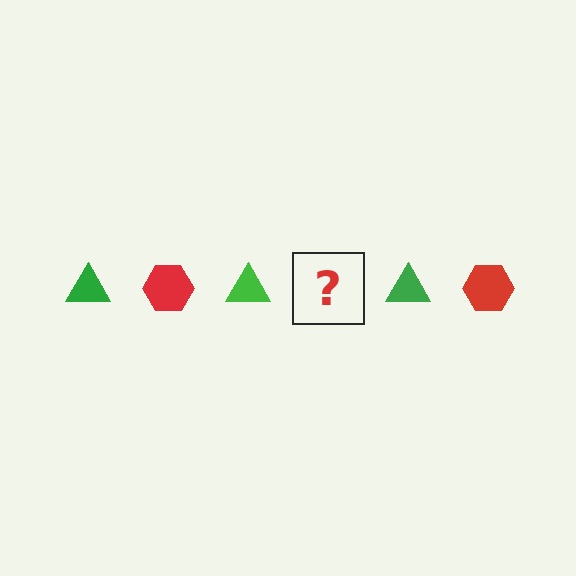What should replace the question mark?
The question mark should be replaced with a red hexagon.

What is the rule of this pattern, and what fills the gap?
The rule is that the pattern alternates between green triangle and red hexagon. The gap should be filled with a red hexagon.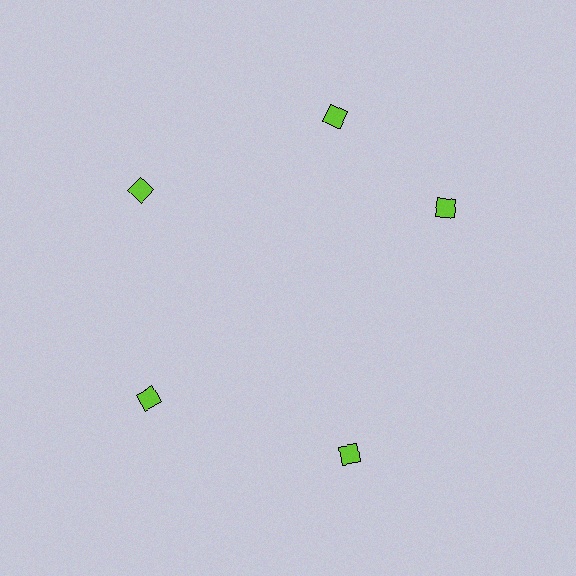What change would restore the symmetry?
The symmetry would be restored by rotating it back into even spacing with its neighbors so that all 5 diamonds sit at equal angles and equal distance from the center.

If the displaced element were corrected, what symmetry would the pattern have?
It would have 5-fold rotational symmetry — the pattern would map onto itself every 72 degrees.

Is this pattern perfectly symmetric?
No. The 5 lime diamonds are arranged in a ring, but one element near the 3 o'clock position is rotated out of alignment along the ring, breaking the 5-fold rotational symmetry.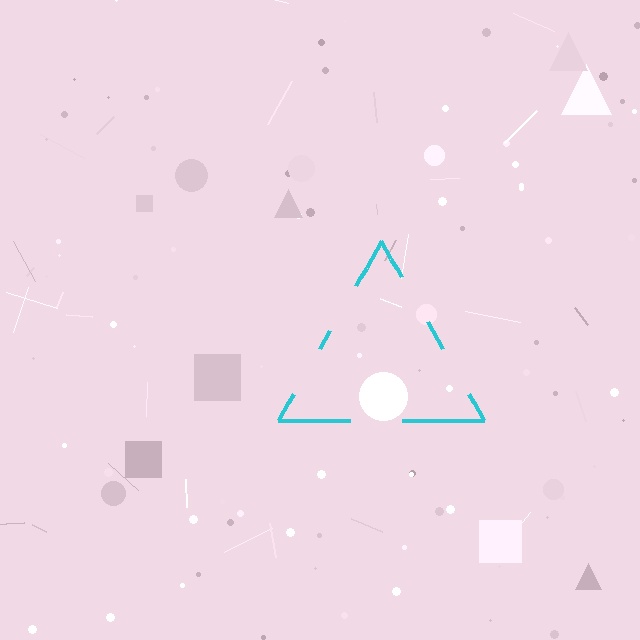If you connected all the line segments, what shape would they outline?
They would outline a triangle.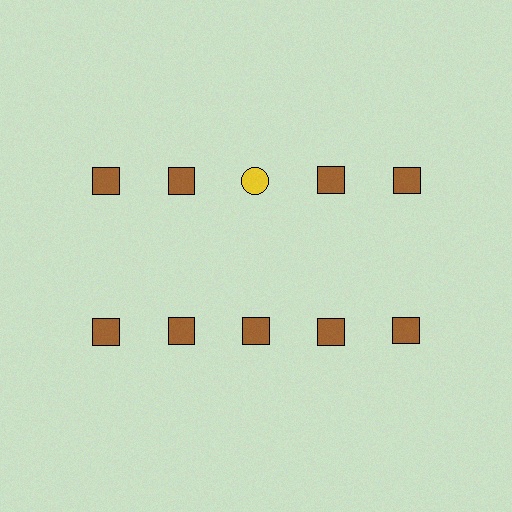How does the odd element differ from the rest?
It differs in both color (yellow instead of brown) and shape (circle instead of square).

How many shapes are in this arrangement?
There are 10 shapes arranged in a grid pattern.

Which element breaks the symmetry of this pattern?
The yellow circle in the top row, center column breaks the symmetry. All other shapes are brown squares.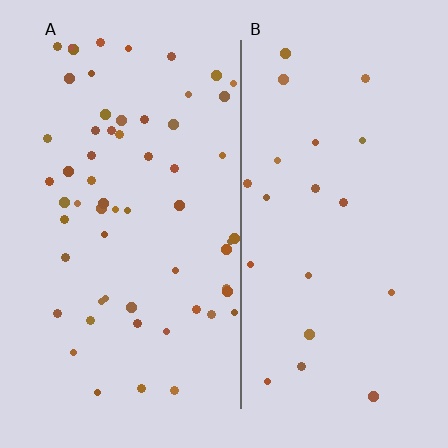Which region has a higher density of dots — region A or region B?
A (the left).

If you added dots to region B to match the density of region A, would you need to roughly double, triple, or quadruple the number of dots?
Approximately triple.